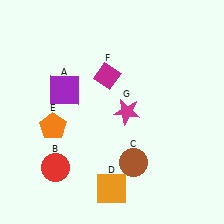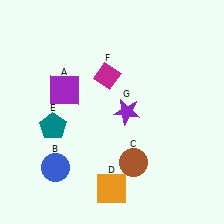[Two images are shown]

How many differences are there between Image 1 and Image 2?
There are 3 differences between the two images.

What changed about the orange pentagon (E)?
In Image 1, E is orange. In Image 2, it changed to teal.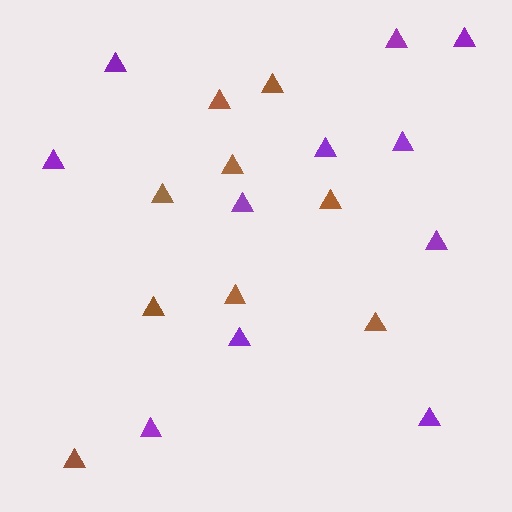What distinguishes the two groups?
There are 2 groups: one group of brown triangles (9) and one group of purple triangles (11).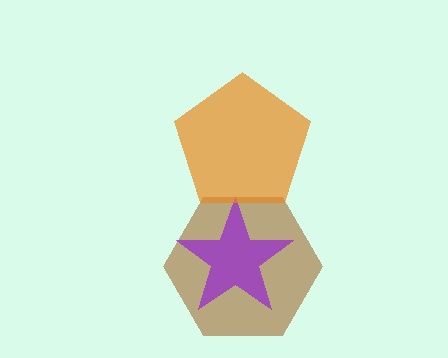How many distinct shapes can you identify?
There are 3 distinct shapes: a brown hexagon, a purple star, an orange pentagon.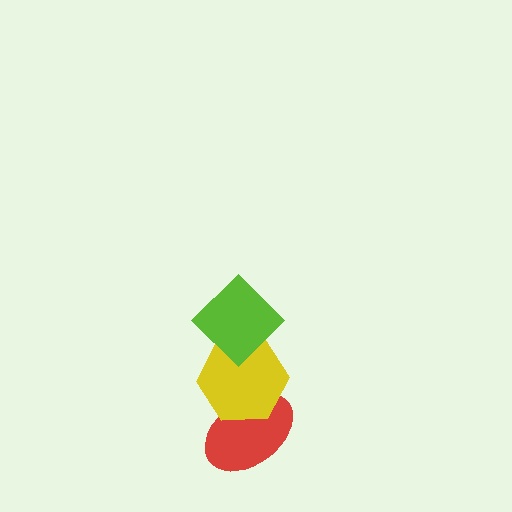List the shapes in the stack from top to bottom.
From top to bottom: the lime diamond, the yellow hexagon, the red ellipse.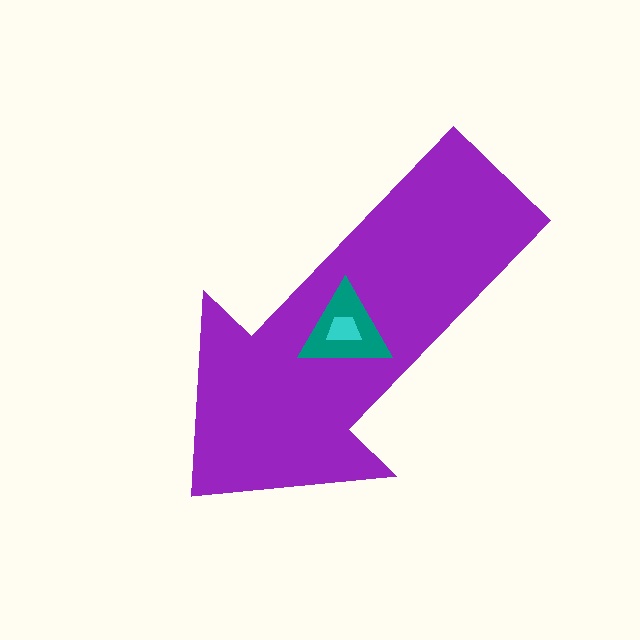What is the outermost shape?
The purple arrow.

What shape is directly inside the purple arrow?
The teal triangle.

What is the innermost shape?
The cyan trapezoid.